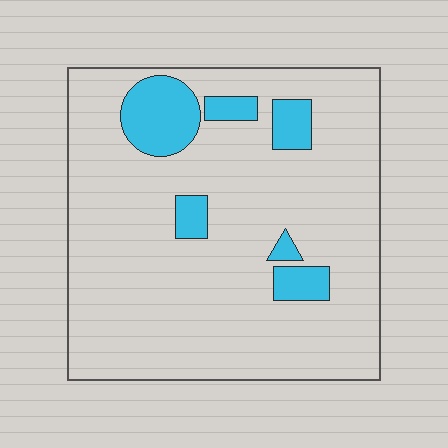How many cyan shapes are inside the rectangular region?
6.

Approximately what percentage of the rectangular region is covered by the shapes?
Approximately 15%.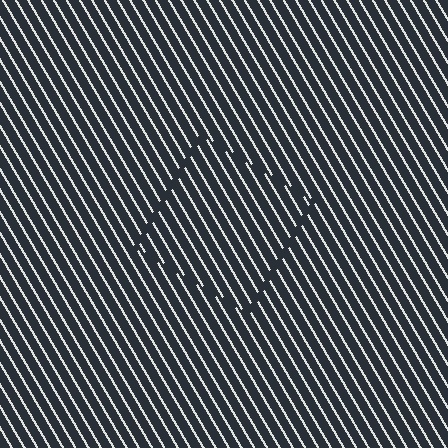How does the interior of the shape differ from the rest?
The interior of the shape contains the same grating, shifted by half a period — the contour is defined by the phase discontinuity where line-ends from the inner and outer gratings abut.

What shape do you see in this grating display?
An illusory square. The interior of the shape contains the same grating, shifted by half a period — the contour is defined by the phase discontinuity where line-ends from the inner and outer gratings abut.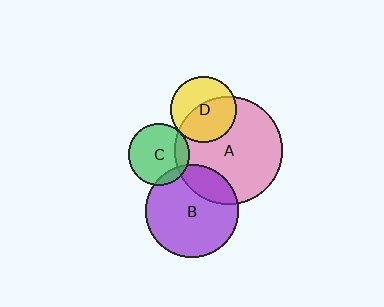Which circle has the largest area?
Circle A (pink).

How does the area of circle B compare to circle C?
Approximately 2.3 times.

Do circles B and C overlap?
Yes.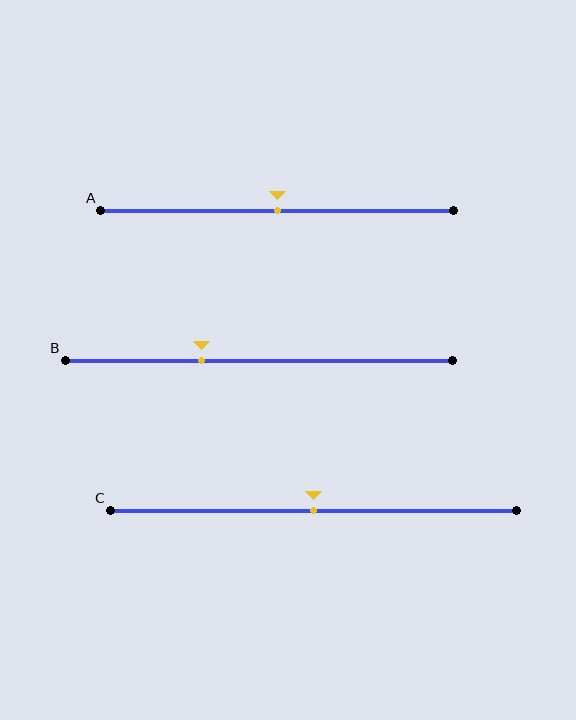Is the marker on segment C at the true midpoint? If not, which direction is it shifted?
Yes, the marker on segment C is at the true midpoint.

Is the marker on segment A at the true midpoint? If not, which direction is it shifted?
Yes, the marker on segment A is at the true midpoint.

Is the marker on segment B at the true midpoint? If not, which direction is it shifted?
No, the marker on segment B is shifted to the left by about 15% of the segment length.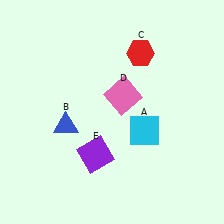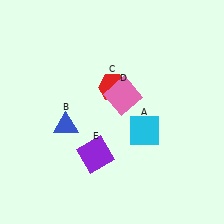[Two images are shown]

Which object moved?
The red hexagon (C) moved down.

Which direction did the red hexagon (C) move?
The red hexagon (C) moved down.